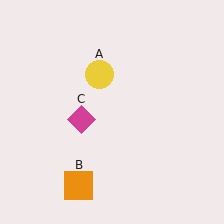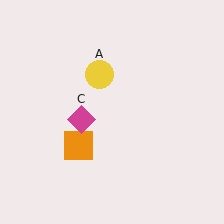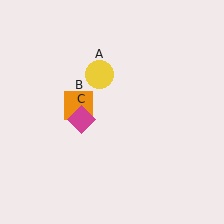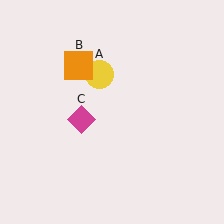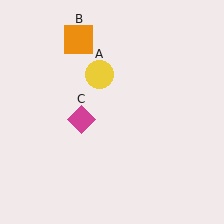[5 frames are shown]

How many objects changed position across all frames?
1 object changed position: orange square (object B).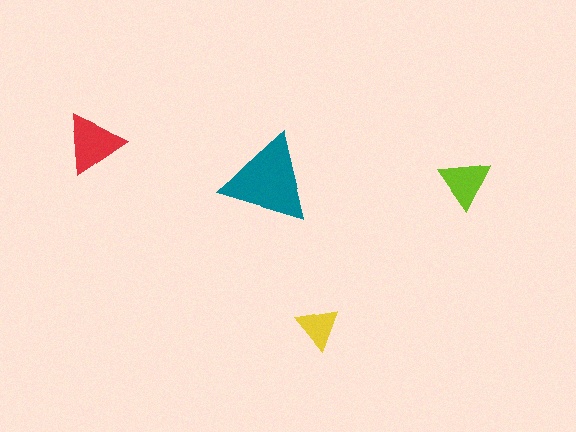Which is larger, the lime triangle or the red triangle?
The red one.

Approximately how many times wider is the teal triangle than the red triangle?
About 1.5 times wider.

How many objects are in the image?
There are 4 objects in the image.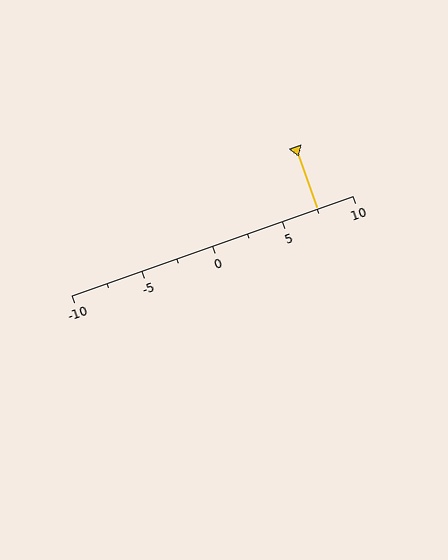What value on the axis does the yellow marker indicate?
The marker indicates approximately 7.5.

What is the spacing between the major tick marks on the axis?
The major ticks are spaced 5 apart.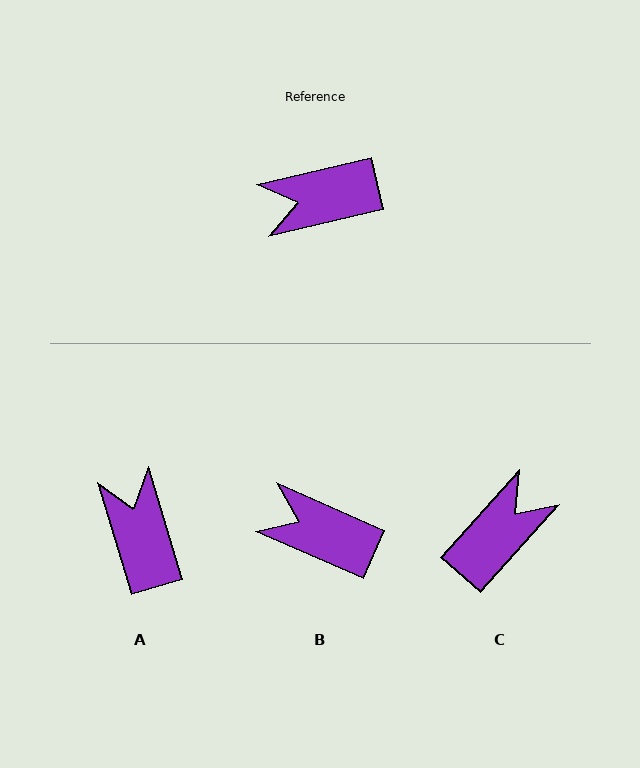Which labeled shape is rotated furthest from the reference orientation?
C, about 145 degrees away.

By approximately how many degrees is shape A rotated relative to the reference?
Approximately 87 degrees clockwise.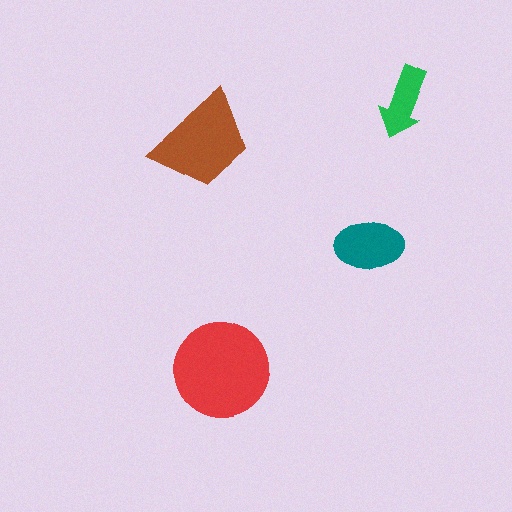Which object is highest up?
The green arrow is topmost.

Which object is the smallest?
The green arrow.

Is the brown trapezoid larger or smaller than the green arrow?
Larger.